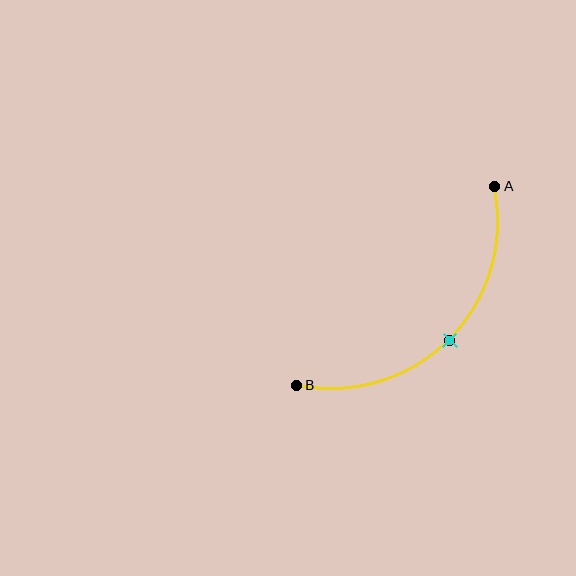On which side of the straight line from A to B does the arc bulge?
The arc bulges below and to the right of the straight line connecting A and B.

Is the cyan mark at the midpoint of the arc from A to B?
Yes. The cyan mark lies on the arc at equal arc-length from both A and B — it is the arc midpoint.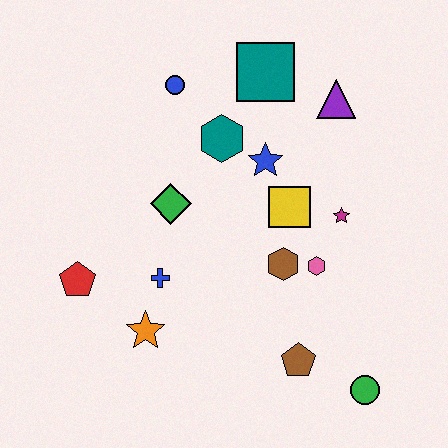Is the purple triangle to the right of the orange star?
Yes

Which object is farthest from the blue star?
The green circle is farthest from the blue star.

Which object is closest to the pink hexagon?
The brown hexagon is closest to the pink hexagon.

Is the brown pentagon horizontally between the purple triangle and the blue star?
Yes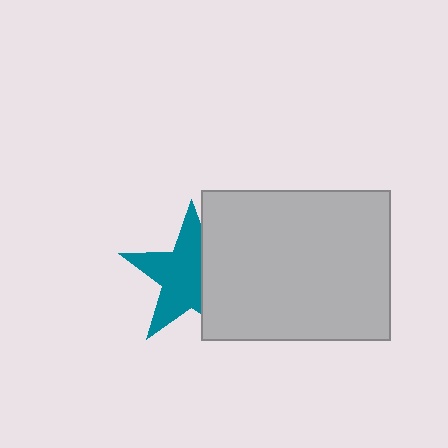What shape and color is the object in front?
The object in front is a light gray rectangle.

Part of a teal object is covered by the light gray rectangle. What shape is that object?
It is a star.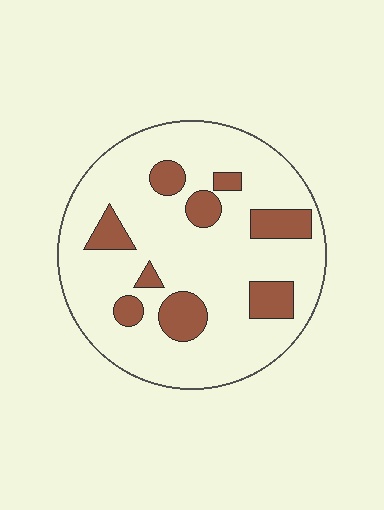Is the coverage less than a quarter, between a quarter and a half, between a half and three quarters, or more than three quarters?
Less than a quarter.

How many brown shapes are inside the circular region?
9.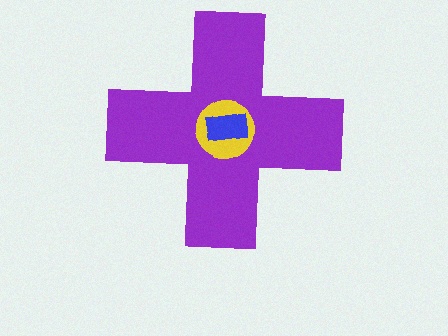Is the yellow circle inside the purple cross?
Yes.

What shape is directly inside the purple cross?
The yellow circle.